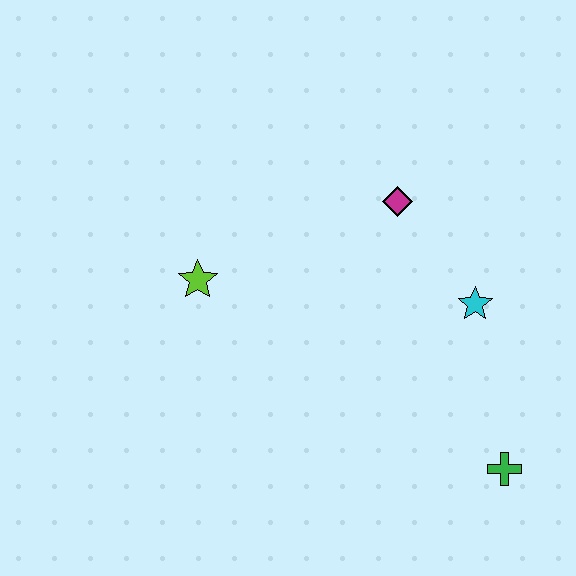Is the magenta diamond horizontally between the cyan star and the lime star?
Yes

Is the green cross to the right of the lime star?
Yes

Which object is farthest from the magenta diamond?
The green cross is farthest from the magenta diamond.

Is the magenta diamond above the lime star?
Yes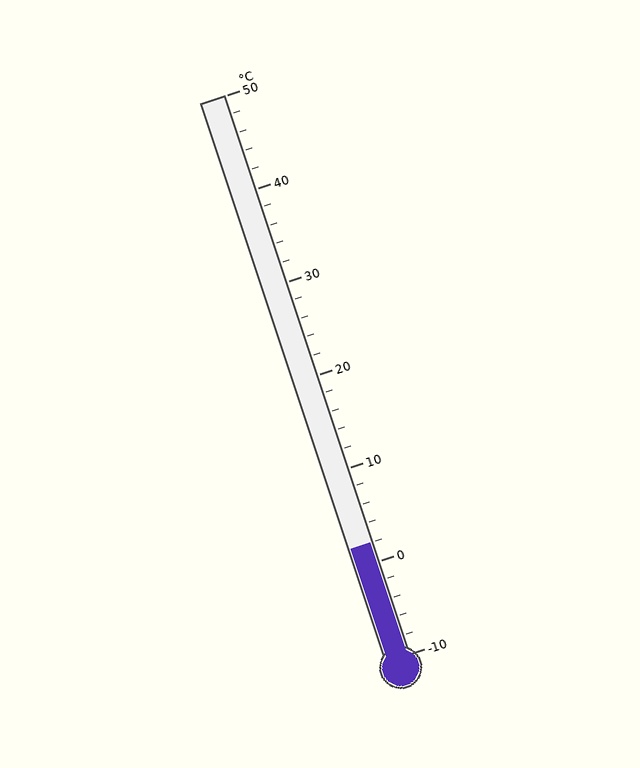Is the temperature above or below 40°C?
The temperature is below 40°C.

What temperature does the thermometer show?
The thermometer shows approximately 2°C.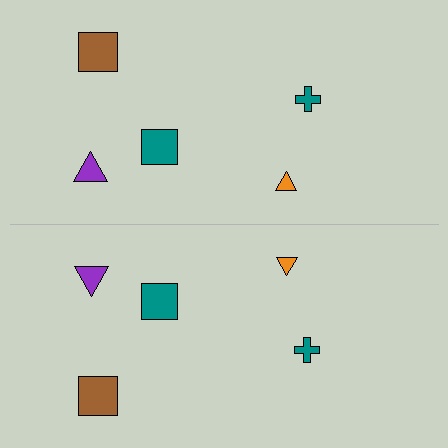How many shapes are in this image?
There are 10 shapes in this image.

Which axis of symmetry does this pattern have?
The pattern has a horizontal axis of symmetry running through the center of the image.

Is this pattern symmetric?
Yes, this pattern has bilateral (reflection) symmetry.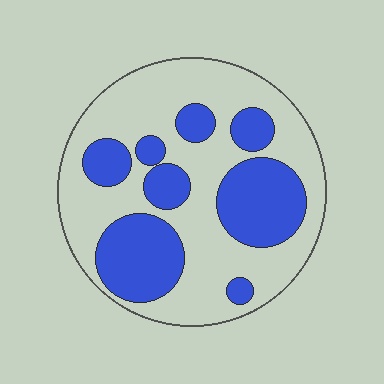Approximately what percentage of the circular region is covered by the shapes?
Approximately 35%.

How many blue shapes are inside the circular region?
8.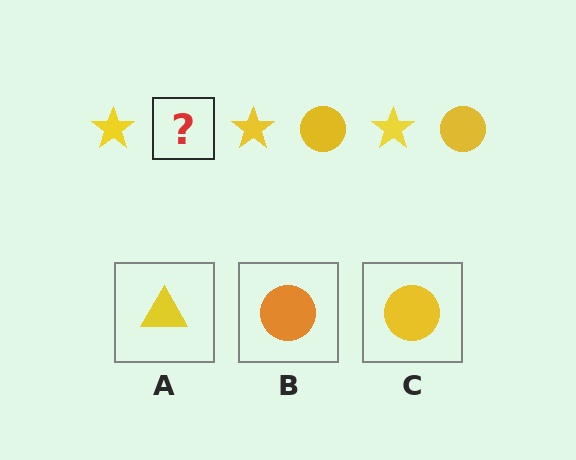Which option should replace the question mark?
Option C.